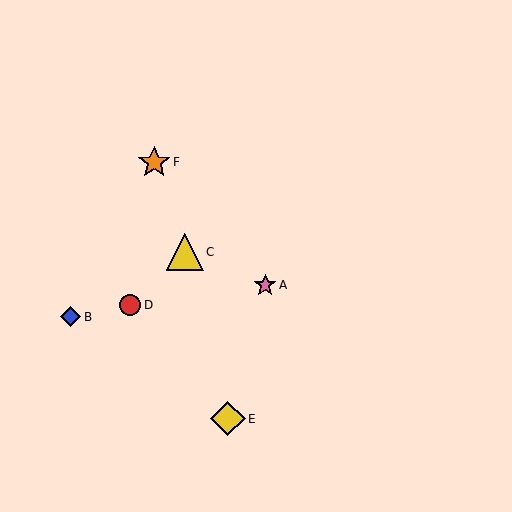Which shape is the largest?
The yellow triangle (labeled C) is the largest.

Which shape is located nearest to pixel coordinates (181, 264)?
The yellow triangle (labeled C) at (185, 252) is nearest to that location.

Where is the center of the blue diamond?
The center of the blue diamond is at (71, 317).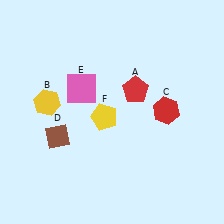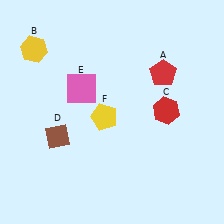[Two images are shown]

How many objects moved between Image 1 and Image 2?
2 objects moved between the two images.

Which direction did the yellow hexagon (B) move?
The yellow hexagon (B) moved up.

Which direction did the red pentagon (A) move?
The red pentagon (A) moved right.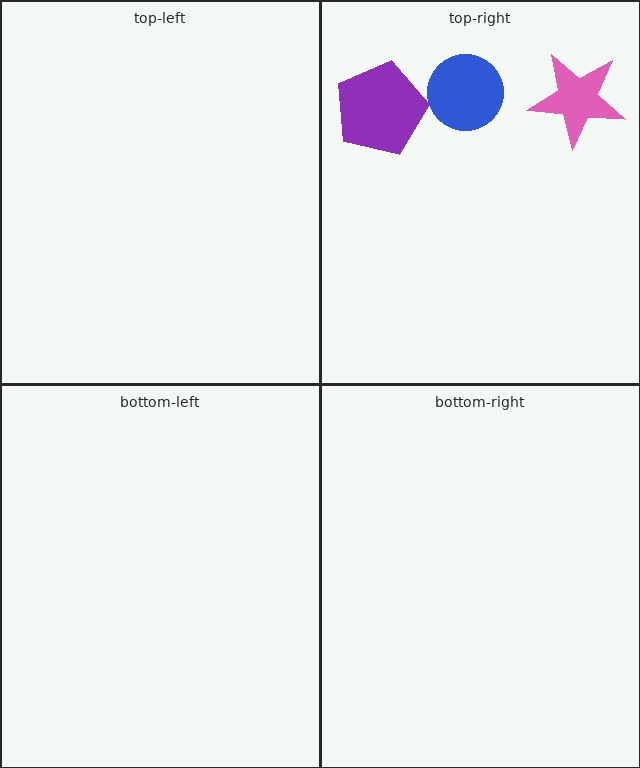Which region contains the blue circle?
The top-right region.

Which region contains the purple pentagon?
The top-right region.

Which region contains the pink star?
The top-right region.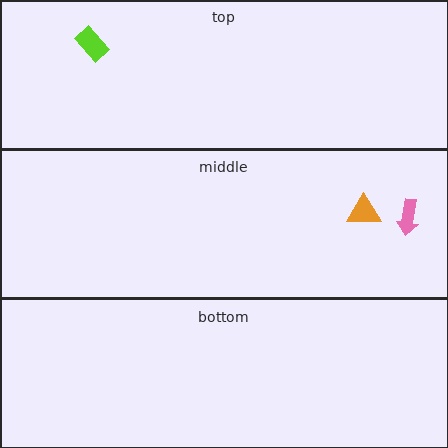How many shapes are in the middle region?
2.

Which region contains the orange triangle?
The middle region.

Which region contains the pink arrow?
The middle region.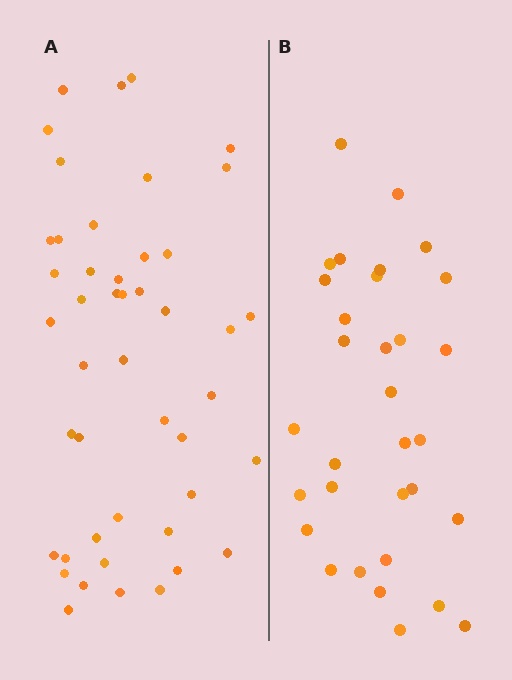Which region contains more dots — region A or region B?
Region A (the left region) has more dots.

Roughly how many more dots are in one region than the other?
Region A has approximately 15 more dots than region B.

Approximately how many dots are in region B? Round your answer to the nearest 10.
About 30 dots. (The exact count is 32, which rounds to 30.)